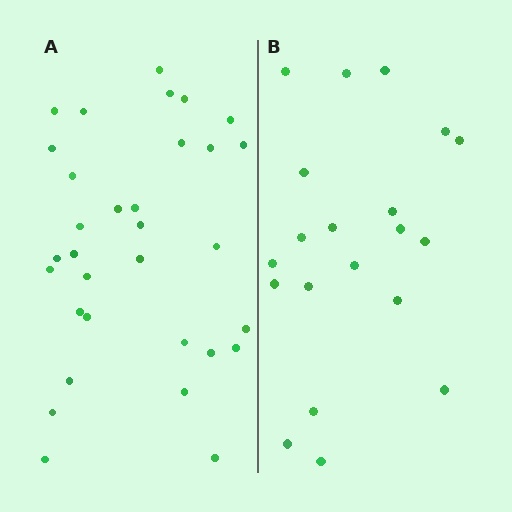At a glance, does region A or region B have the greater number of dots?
Region A (the left region) has more dots.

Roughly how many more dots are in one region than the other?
Region A has roughly 12 or so more dots than region B.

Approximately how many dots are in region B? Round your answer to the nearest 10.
About 20 dots.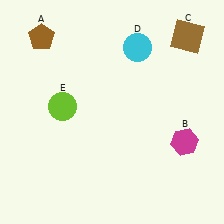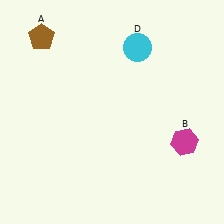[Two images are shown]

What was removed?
The lime circle (E), the brown square (C) were removed in Image 2.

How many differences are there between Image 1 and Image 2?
There are 2 differences between the two images.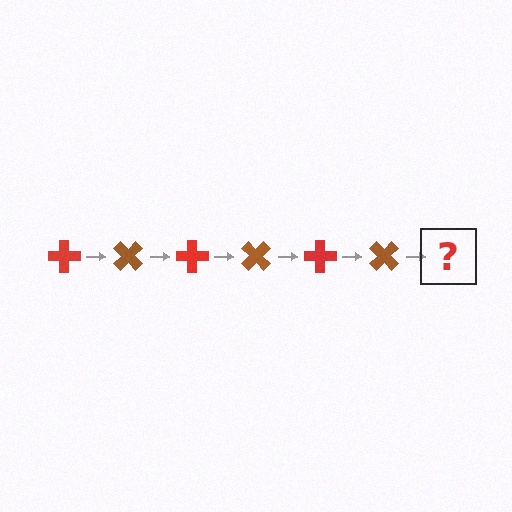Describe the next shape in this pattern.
It should be a red cross, rotated 270 degrees from the start.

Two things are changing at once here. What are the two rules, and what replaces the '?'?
The two rules are that it rotates 45 degrees each step and the color cycles through red and brown. The '?' should be a red cross, rotated 270 degrees from the start.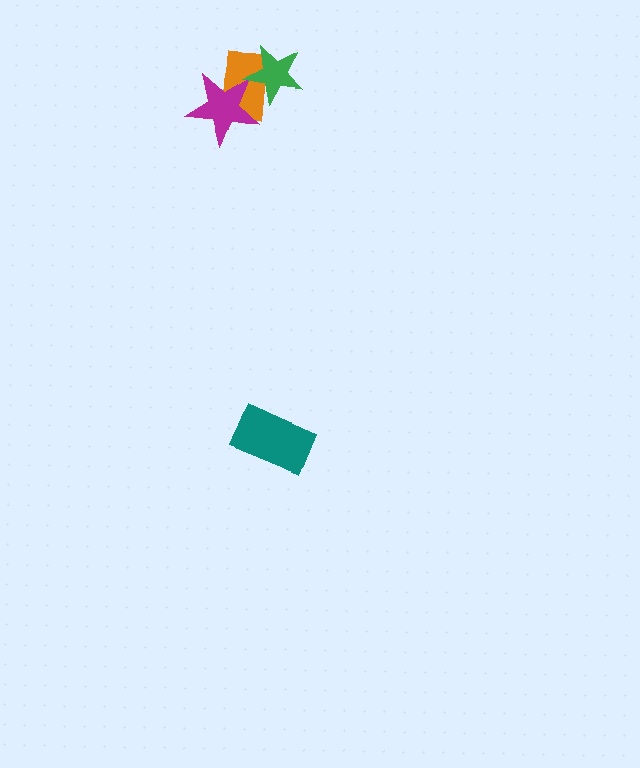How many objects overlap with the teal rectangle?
0 objects overlap with the teal rectangle.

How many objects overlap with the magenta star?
2 objects overlap with the magenta star.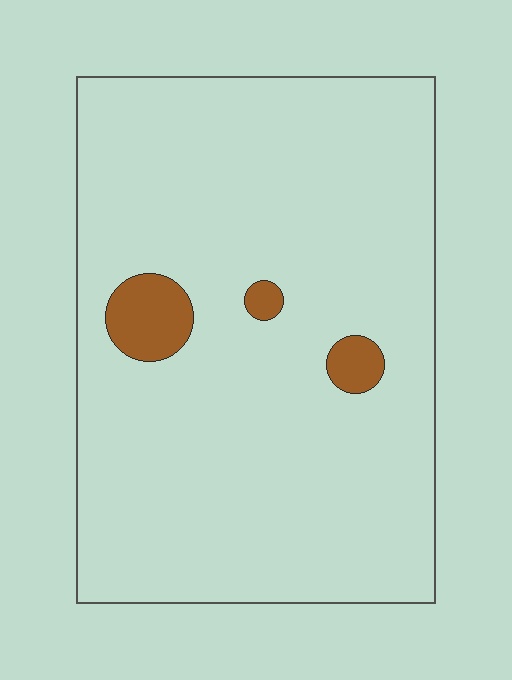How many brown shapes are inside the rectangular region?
3.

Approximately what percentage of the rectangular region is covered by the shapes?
Approximately 5%.